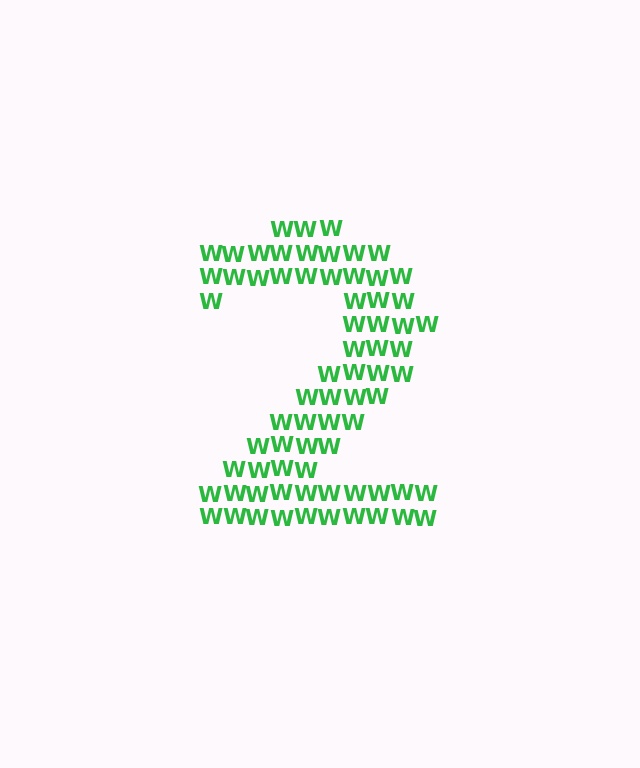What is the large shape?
The large shape is the digit 2.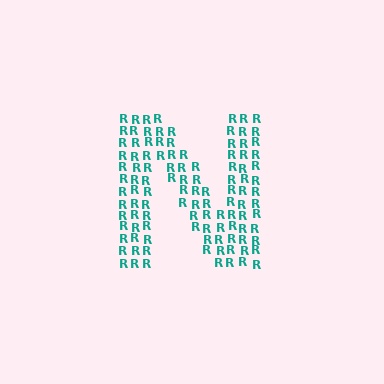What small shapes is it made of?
It is made of small letter R's.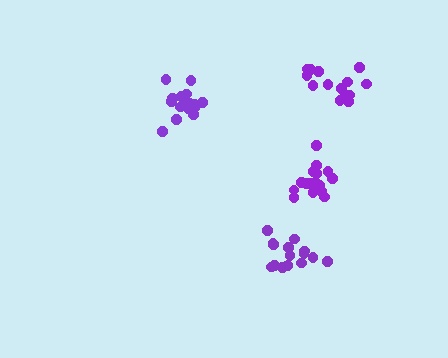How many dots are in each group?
Group 1: 18 dots, Group 2: 16 dots, Group 3: 20 dots, Group 4: 14 dots (68 total).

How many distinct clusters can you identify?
There are 4 distinct clusters.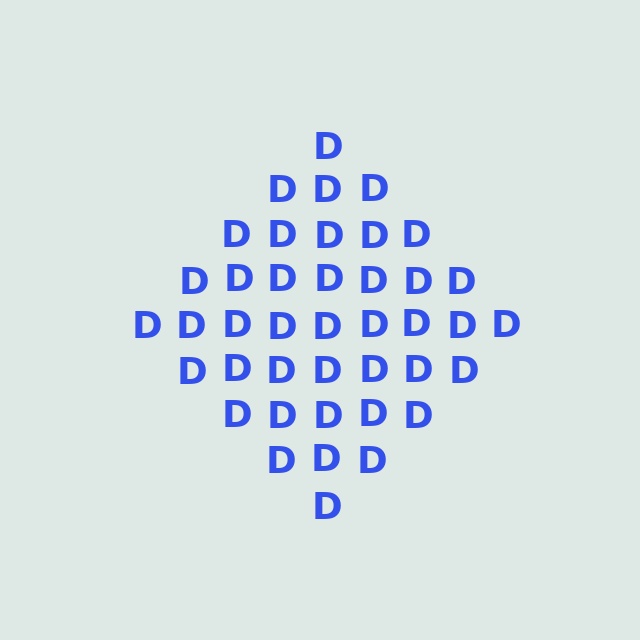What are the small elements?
The small elements are letter D's.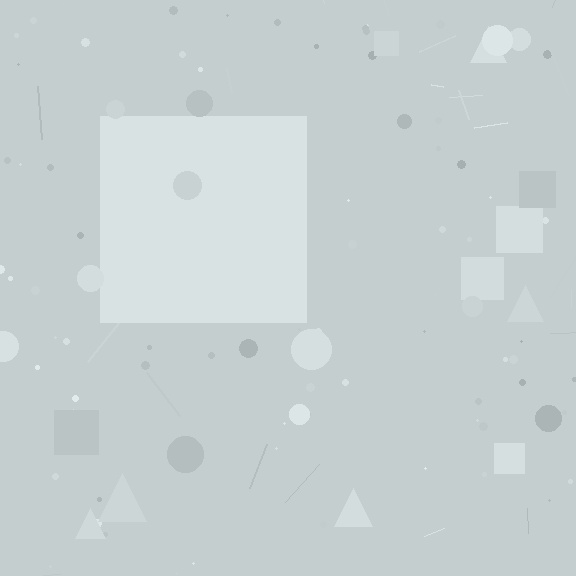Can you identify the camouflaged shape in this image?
The camouflaged shape is a square.